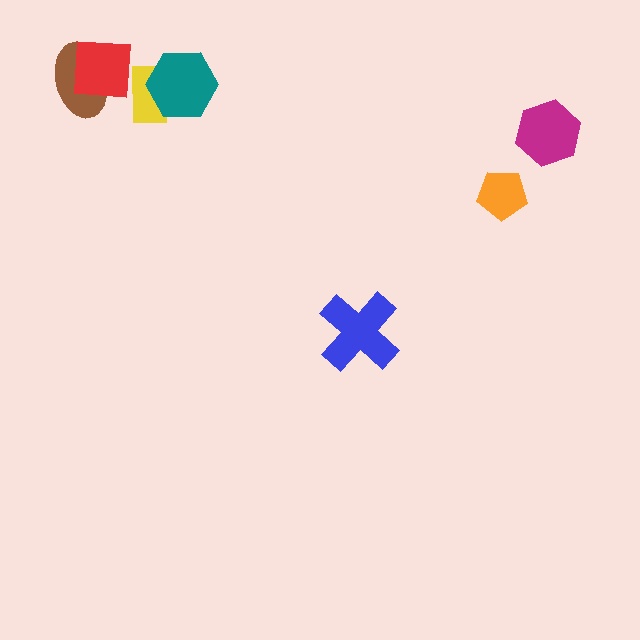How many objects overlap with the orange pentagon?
0 objects overlap with the orange pentagon.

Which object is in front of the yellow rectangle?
The teal hexagon is in front of the yellow rectangle.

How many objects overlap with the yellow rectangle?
1 object overlaps with the yellow rectangle.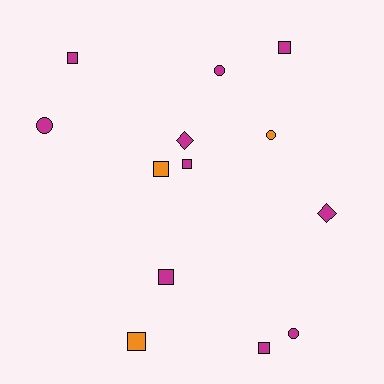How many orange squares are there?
There are 2 orange squares.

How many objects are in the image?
There are 13 objects.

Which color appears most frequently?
Magenta, with 10 objects.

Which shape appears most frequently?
Square, with 7 objects.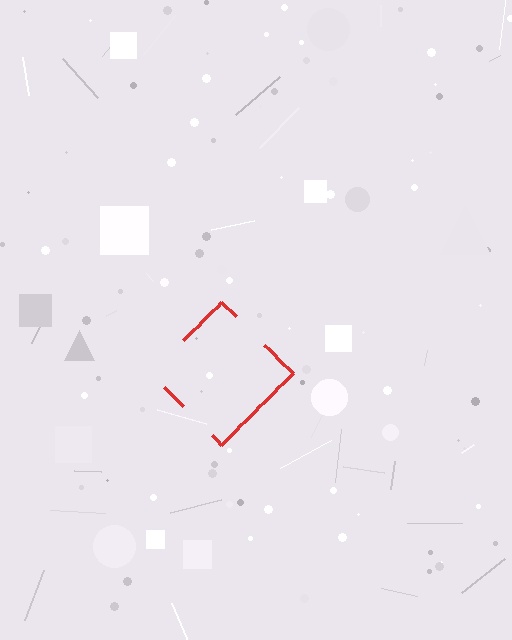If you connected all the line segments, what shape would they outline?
They would outline a diamond.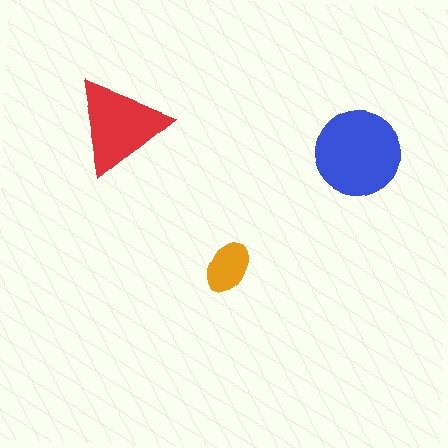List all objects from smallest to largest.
The orange ellipse, the red triangle, the blue circle.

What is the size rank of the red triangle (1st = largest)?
2nd.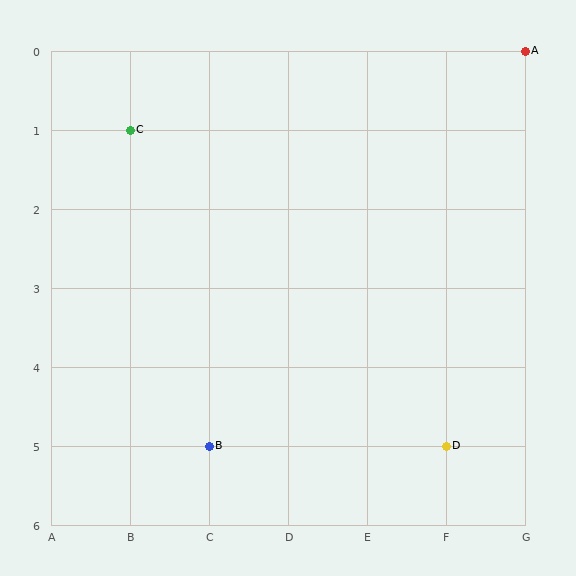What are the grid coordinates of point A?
Point A is at grid coordinates (G, 0).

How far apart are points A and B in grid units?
Points A and B are 4 columns and 5 rows apart (about 6.4 grid units diagonally).